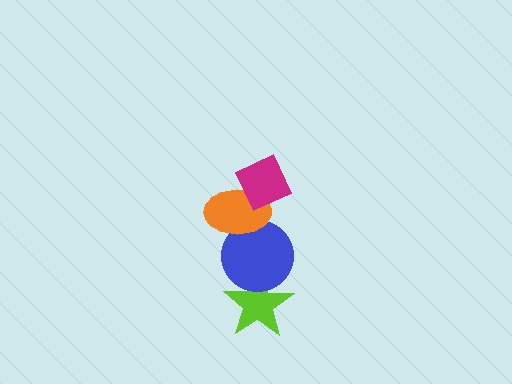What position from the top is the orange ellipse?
The orange ellipse is 2nd from the top.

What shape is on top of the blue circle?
The orange ellipse is on top of the blue circle.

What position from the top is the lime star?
The lime star is 4th from the top.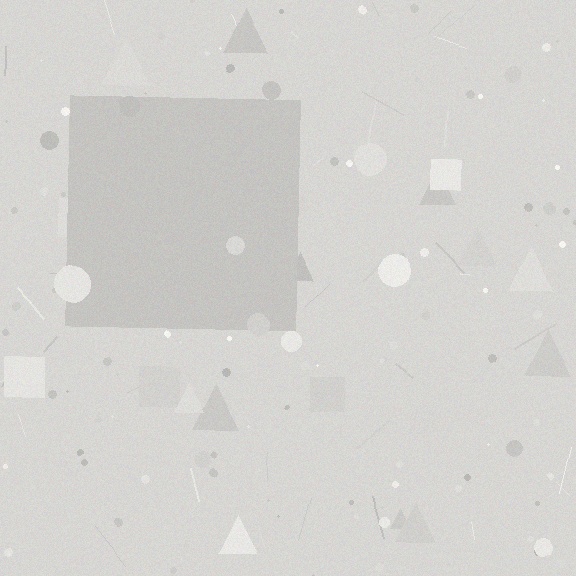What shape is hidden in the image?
A square is hidden in the image.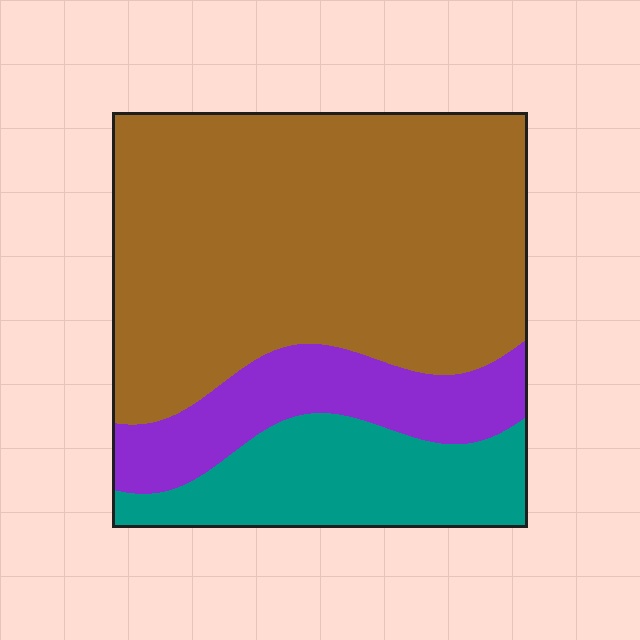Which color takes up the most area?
Brown, at roughly 65%.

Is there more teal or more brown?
Brown.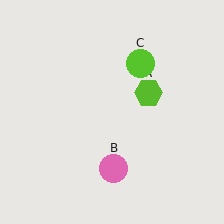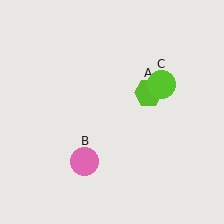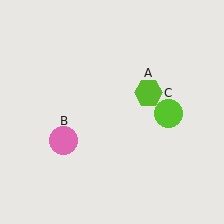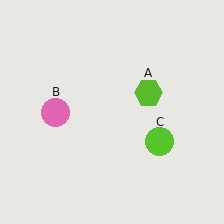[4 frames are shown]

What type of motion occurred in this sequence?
The pink circle (object B), lime circle (object C) rotated clockwise around the center of the scene.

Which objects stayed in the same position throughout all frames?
Lime hexagon (object A) remained stationary.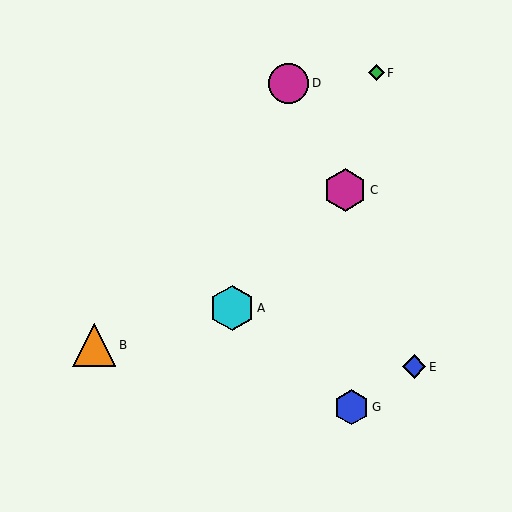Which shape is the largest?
The cyan hexagon (labeled A) is the largest.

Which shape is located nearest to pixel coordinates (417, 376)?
The blue diamond (labeled E) at (414, 367) is nearest to that location.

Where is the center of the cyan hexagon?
The center of the cyan hexagon is at (232, 308).